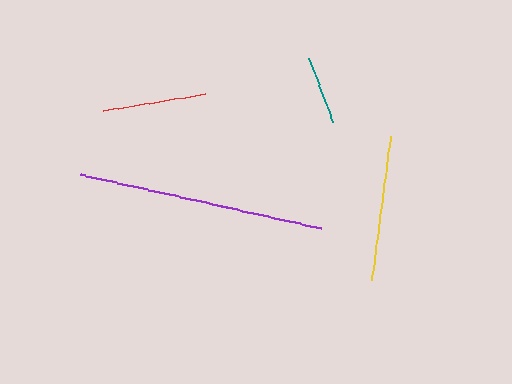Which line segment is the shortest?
The teal line is the shortest at approximately 69 pixels.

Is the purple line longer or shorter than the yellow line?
The purple line is longer than the yellow line.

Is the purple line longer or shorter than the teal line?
The purple line is longer than the teal line.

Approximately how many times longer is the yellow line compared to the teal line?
The yellow line is approximately 2.1 times the length of the teal line.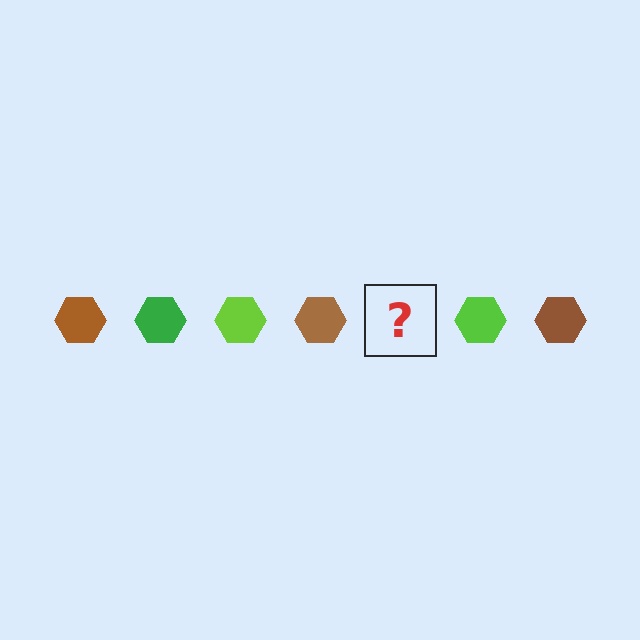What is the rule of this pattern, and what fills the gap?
The rule is that the pattern cycles through brown, green, lime hexagons. The gap should be filled with a green hexagon.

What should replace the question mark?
The question mark should be replaced with a green hexagon.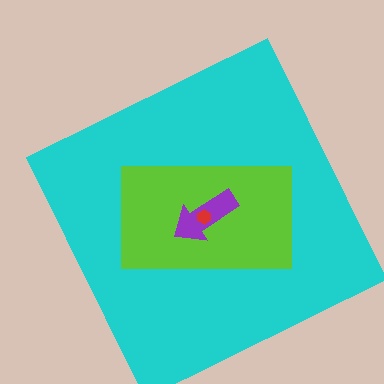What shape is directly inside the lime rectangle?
The purple arrow.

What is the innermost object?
The red hexagon.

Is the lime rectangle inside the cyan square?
Yes.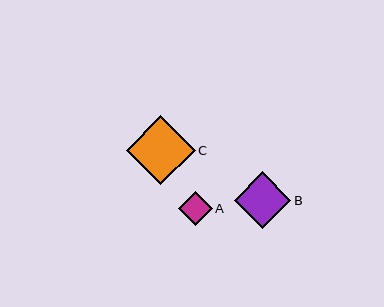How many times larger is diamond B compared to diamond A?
Diamond B is approximately 1.7 times the size of diamond A.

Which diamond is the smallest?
Diamond A is the smallest with a size of approximately 34 pixels.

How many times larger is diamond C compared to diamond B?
Diamond C is approximately 1.2 times the size of diamond B.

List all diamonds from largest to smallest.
From largest to smallest: C, B, A.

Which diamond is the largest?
Diamond C is the largest with a size of approximately 69 pixels.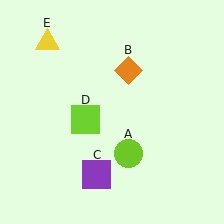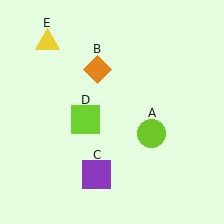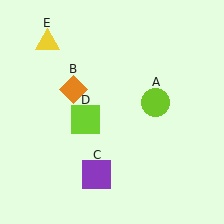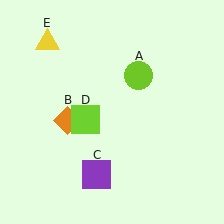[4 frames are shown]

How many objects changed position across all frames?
2 objects changed position: lime circle (object A), orange diamond (object B).